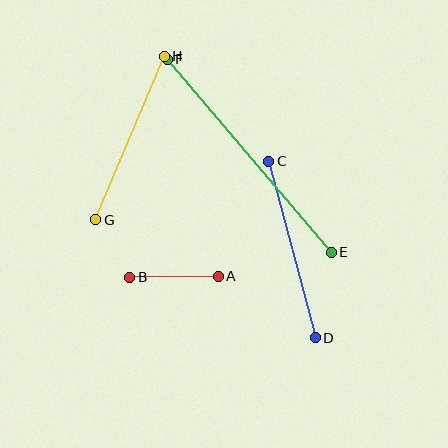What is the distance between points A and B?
The distance is approximately 89 pixels.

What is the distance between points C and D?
The distance is approximately 182 pixels.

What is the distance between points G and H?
The distance is approximately 177 pixels.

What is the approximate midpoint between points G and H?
The midpoint is at approximately (130, 138) pixels.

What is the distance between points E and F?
The distance is approximately 253 pixels.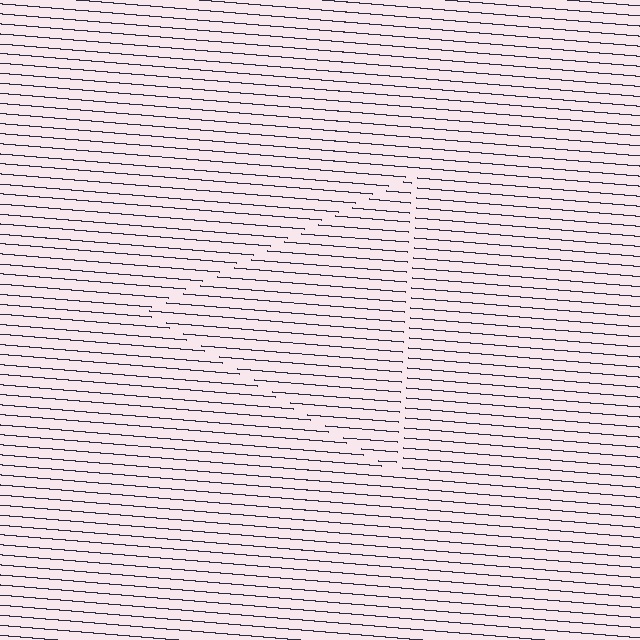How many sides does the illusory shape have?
3 sides — the line-ends trace a triangle.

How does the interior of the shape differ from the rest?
The interior of the shape contains the same grating, shifted by half a period — the contour is defined by the phase discontinuity where line-ends from the inner and outer gratings abut.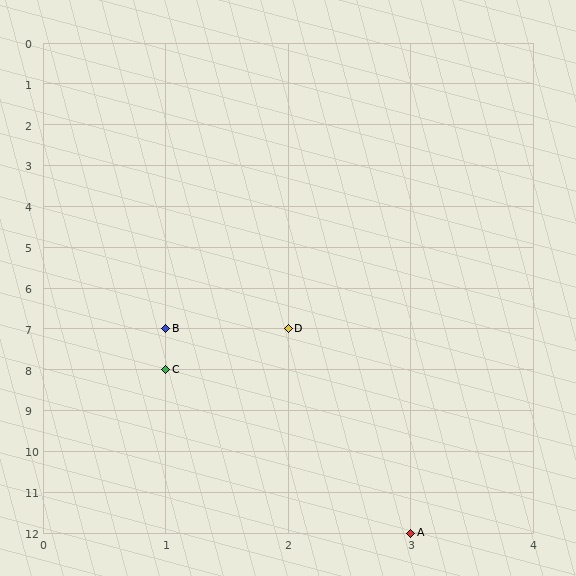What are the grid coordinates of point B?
Point B is at grid coordinates (1, 7).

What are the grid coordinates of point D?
Point D is at grid coordinates (2, 7).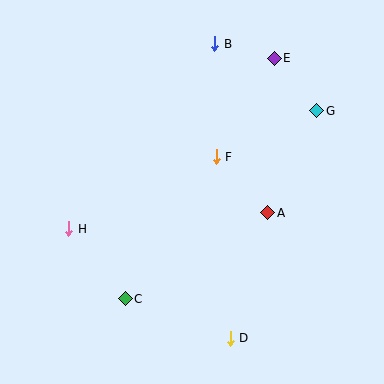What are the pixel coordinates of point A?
Point A is at (268, 213).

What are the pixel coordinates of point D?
Point D is at (230, 338).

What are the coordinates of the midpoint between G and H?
The midpoint between G and H is at (193, 170).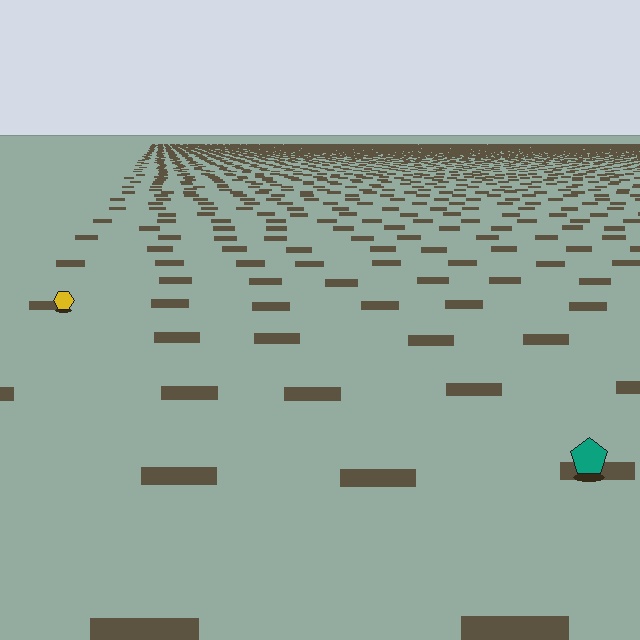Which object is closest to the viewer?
The teal pentagon is closest. The texture marks near it are larger and more spread out.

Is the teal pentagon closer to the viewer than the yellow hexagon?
Yes. The teal pentagon is closer — you can tell from the texture gradient: the ground texture is coarser near it.